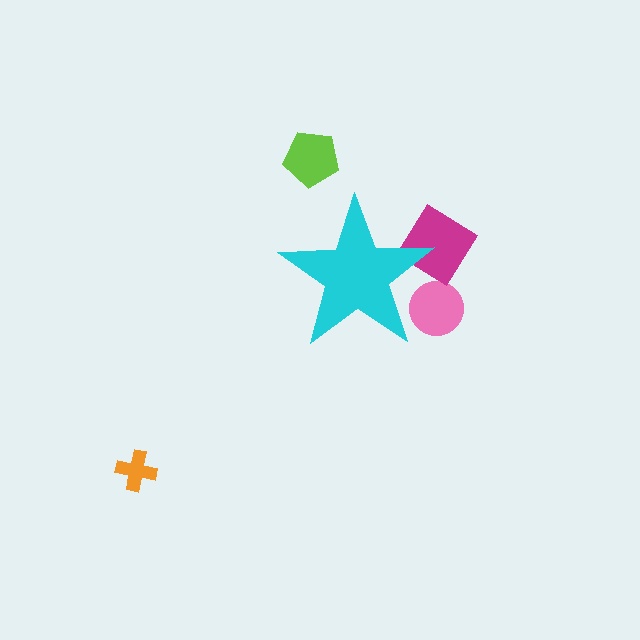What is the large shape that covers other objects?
A cyan star.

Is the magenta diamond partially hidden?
Yes, the magenta diamond is partially hidden behind the cyan star.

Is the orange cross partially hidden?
No, the orange cross is fully visible.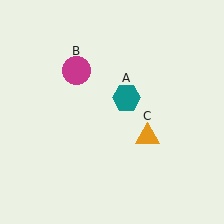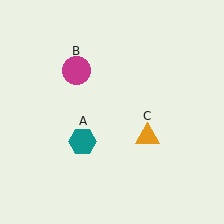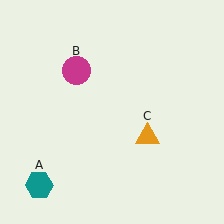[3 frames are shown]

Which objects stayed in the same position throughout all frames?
Magenta circle (object B) and orange triangle (object C) remained stationary.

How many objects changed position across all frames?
1 object changed position: teal hexagon (object A).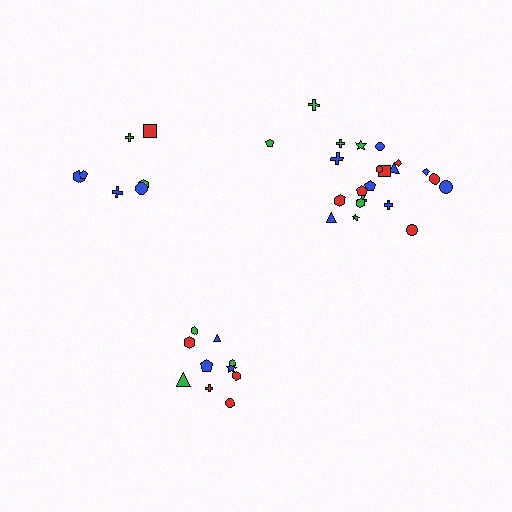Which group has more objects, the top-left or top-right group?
The top-right group.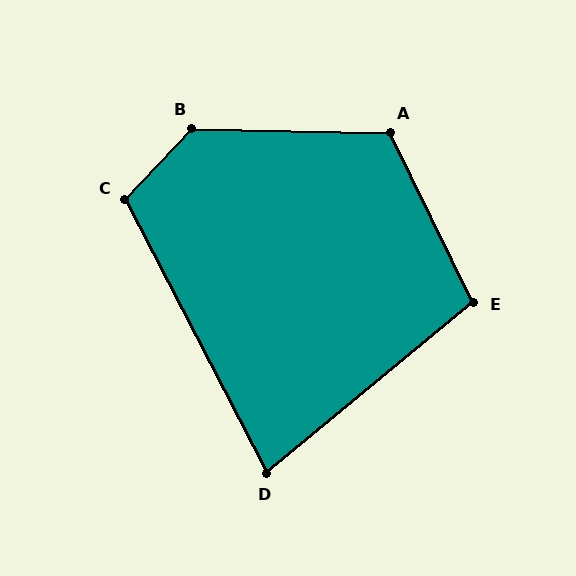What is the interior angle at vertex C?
Approximately 109 degrees (obtuse).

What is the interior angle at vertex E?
Approximately 103 degrees (obtuse).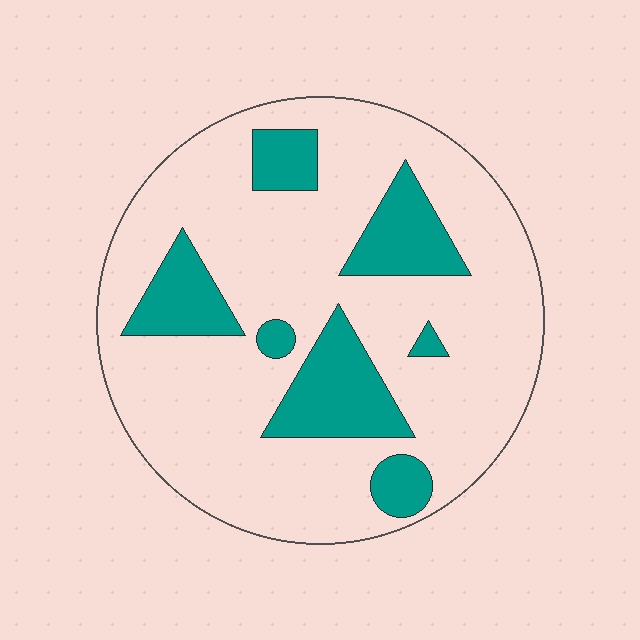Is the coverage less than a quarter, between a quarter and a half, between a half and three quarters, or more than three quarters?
Less than a quarter.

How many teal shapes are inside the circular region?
7.